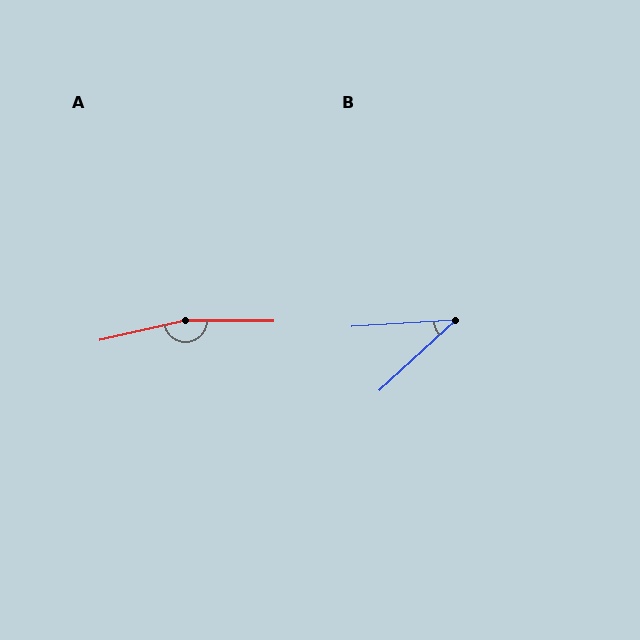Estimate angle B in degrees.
Approximately 39 degrees.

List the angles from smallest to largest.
B (39°), A (167°).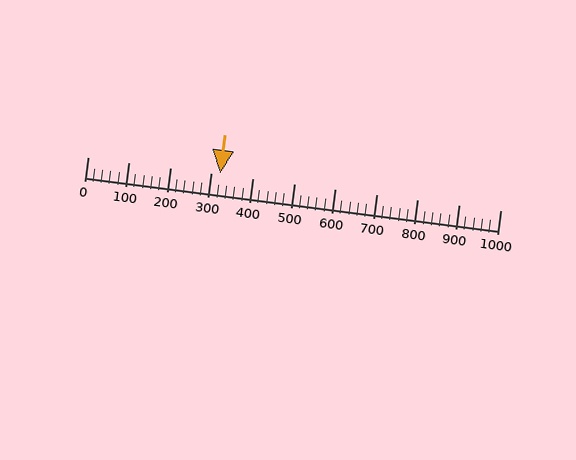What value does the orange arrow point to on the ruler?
The orange arrow points to approximately 320.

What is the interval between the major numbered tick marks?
The major tick marks are spaced 100 units apart.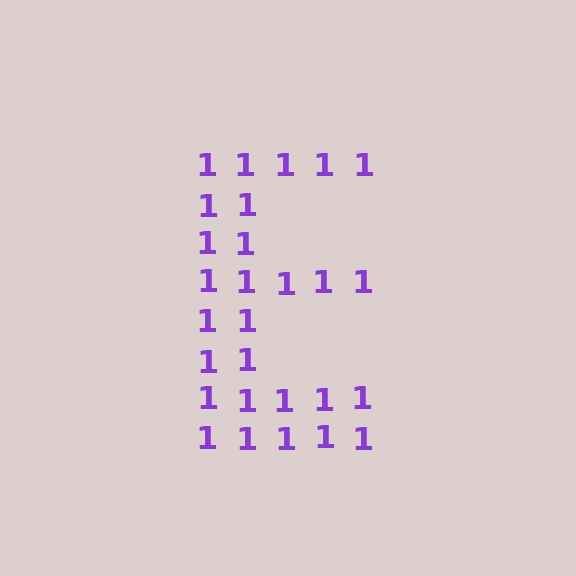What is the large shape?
The large shape is the letter E.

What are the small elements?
The small elements are digit 1's.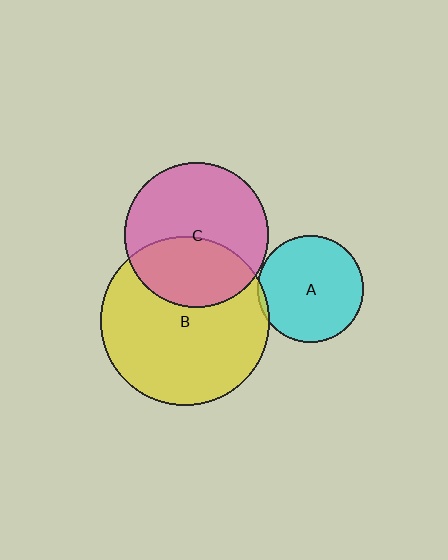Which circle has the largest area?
Circle B (yellow).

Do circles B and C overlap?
Yes.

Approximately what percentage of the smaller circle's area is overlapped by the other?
Approximately 40%.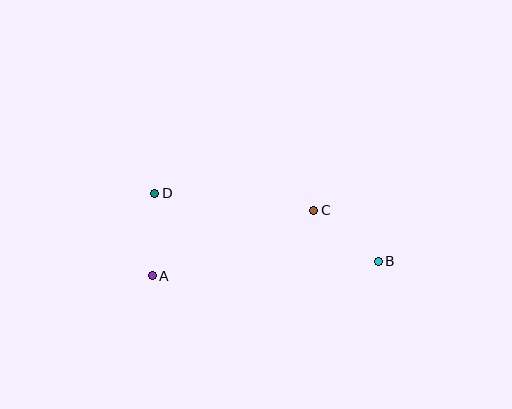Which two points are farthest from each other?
Points B and D are farthest from each other.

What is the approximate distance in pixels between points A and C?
The distance between A and C is approximately 174 pixels.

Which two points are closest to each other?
Points B and C are closest to each other.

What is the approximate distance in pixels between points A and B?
The distance between A and B is approximately 226 pixels.